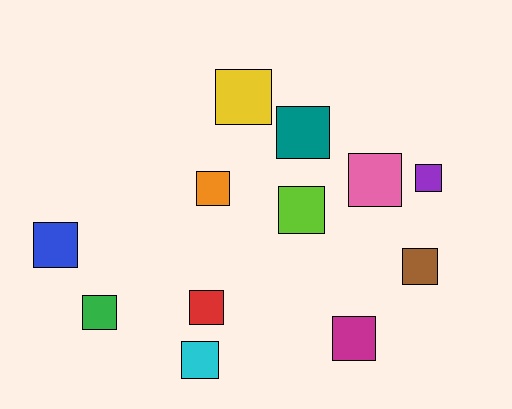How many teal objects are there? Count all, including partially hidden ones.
There is 1 teal object.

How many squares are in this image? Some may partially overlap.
There are 12 squares.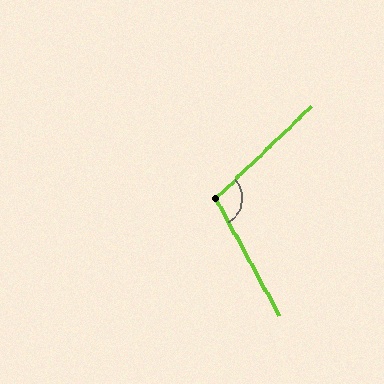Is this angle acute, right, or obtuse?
It is obtuse.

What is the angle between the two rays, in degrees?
Approximately 106 degrees.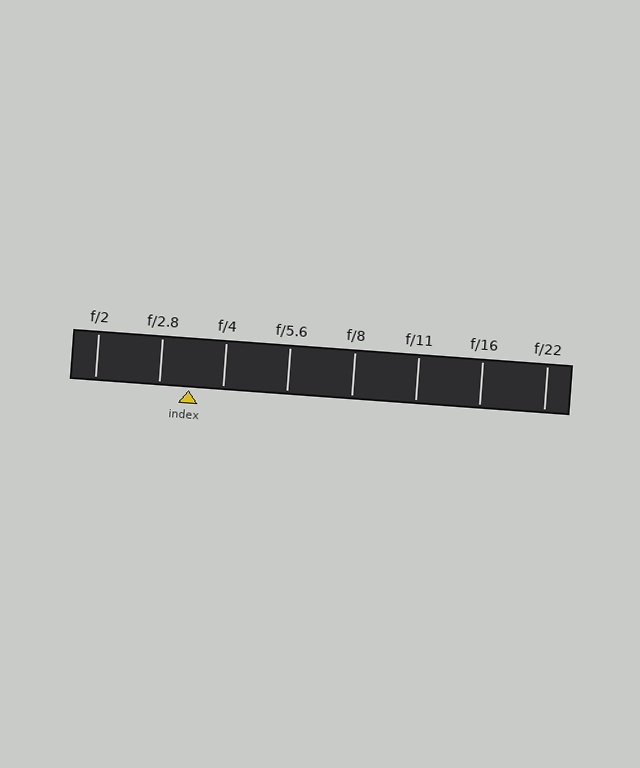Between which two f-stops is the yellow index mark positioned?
The index mark is between f/2.8 and f/4.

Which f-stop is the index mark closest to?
The index mark is closest to f/2.8.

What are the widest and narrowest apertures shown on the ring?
The widest aperture shown is f/2 and the narrowest is f/22.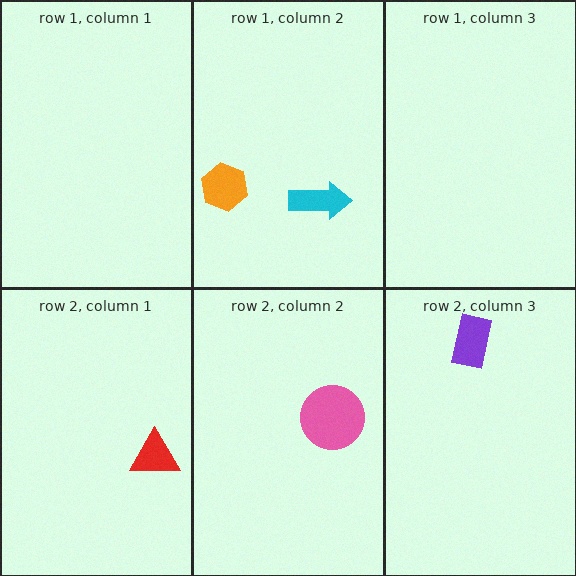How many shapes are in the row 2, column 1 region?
1.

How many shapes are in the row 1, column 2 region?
2.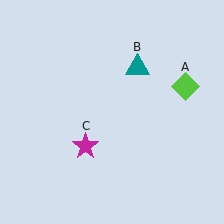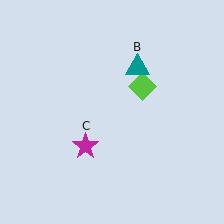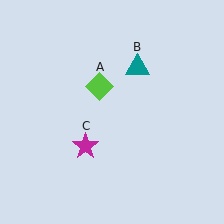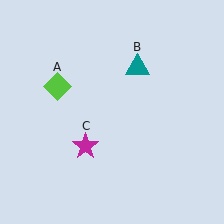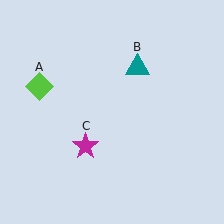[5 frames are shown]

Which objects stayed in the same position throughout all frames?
Teal triangle (object B) and magenta star (object C) remained stationary.